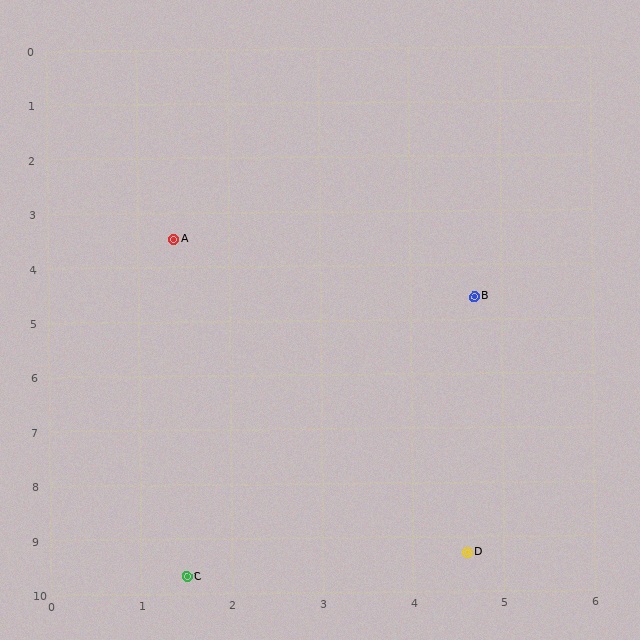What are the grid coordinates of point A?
Point A is at approximately (1.4, 3.5).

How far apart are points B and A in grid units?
Points B and A are about 3.5 grid units apart.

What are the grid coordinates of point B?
Point B is at approximately (4.7, 4.6).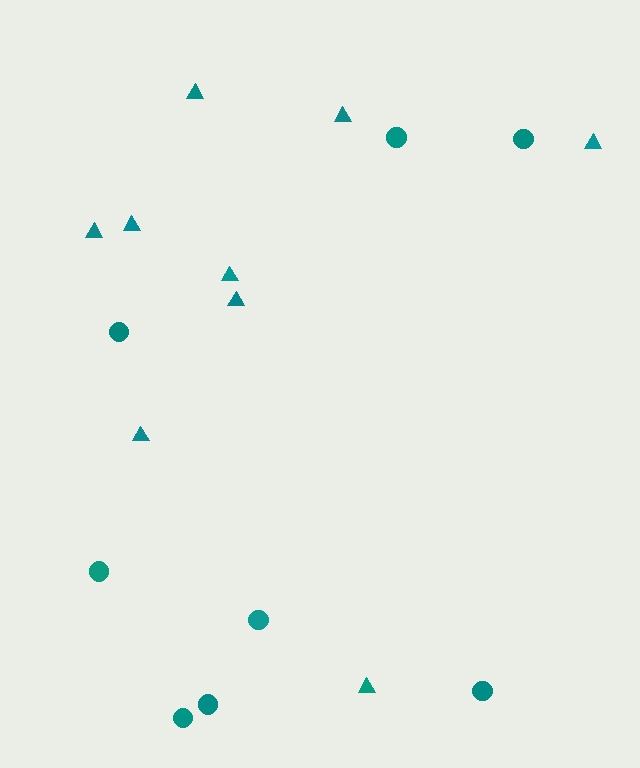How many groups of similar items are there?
There are 2 groups: one group of triangles (9) and one group of circles (8).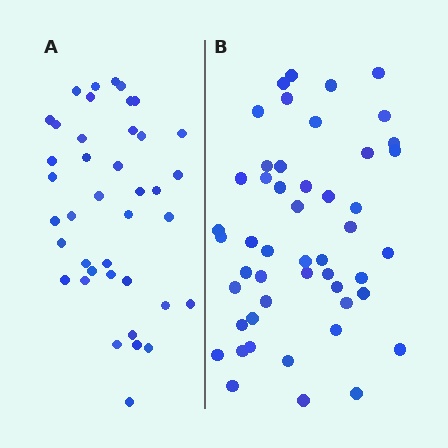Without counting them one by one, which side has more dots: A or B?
Region B (the right region) has more dots.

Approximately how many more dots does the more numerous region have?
Region B has roughly 8 or so more dots than region A.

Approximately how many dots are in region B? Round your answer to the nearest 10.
About 50 dots. (The exact count is 49, which rounds to 50.)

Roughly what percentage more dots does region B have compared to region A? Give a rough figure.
About 20% more.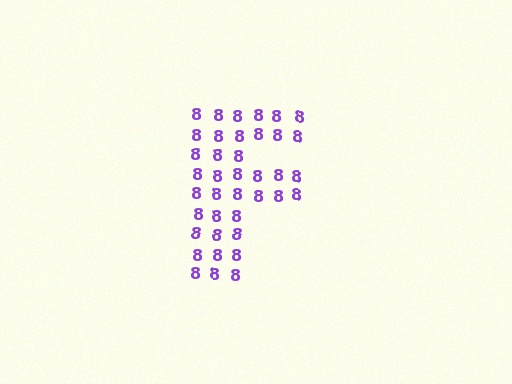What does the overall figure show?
The overall figure shows the letter F.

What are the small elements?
The small elements are digit 8's.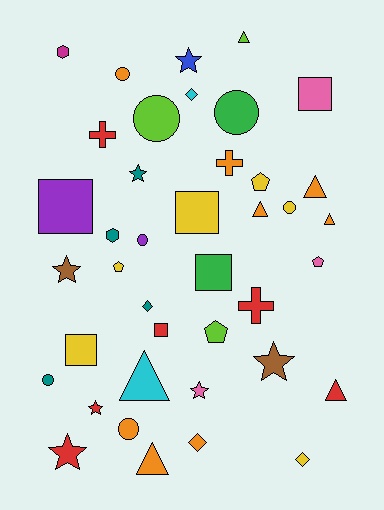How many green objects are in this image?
There are 2 green objects.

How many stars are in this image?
There are 7 stars.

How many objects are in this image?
There are 40 objects.